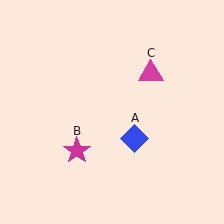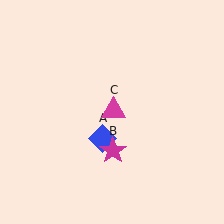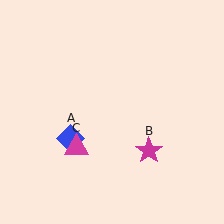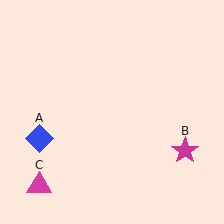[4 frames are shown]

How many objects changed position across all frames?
3 objects changed position: blue diamond (object A), magenta star (object B), magenta triangle (object C).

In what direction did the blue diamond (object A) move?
The blue diamond (object A) moved left.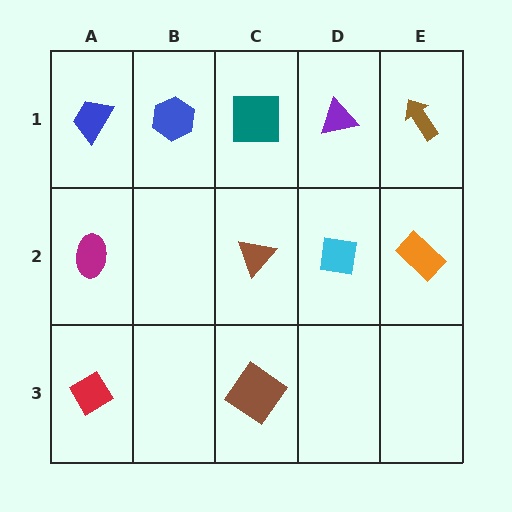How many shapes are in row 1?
5 shapes.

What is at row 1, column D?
A purple triangle.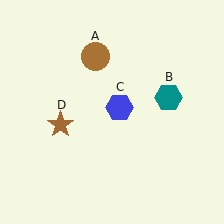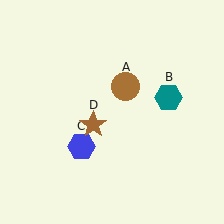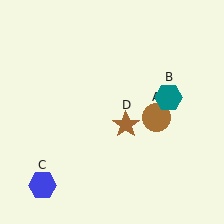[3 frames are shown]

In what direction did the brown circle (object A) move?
The brown circle (object A) moved down and to the right.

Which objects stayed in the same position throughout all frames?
Teal hexagon (object B) remained stationary.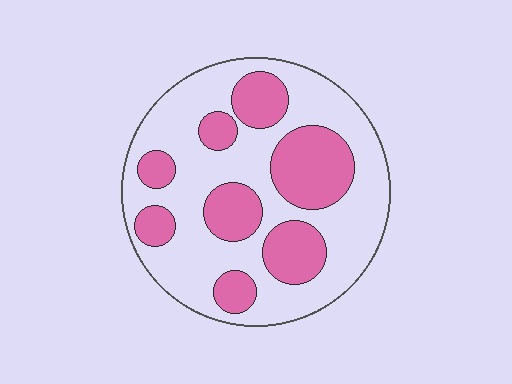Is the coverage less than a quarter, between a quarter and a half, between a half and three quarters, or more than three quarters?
Between a quarter and a half.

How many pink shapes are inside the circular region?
8.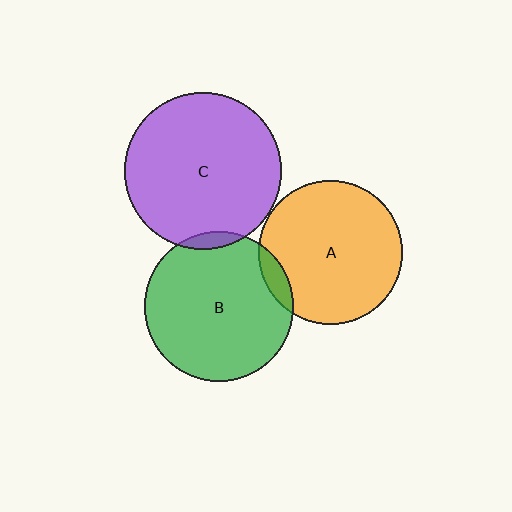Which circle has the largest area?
Circle C (purple).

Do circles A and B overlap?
Yes.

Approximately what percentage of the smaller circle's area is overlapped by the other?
Approximately 5%.